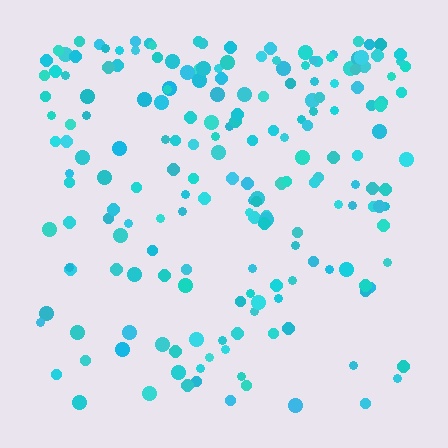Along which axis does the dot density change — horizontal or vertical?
Vertical.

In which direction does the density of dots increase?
From bottom to top, with the top side densest.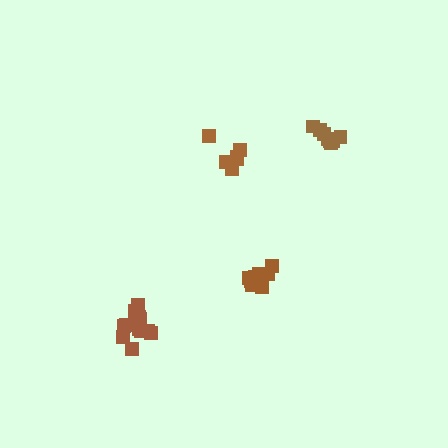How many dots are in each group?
Group 1: 6 dots, Group 2: 8 dots, Group 3: 12 dots, Group 4: 12 dots (38 total).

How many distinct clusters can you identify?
There are 4 distinct clusters.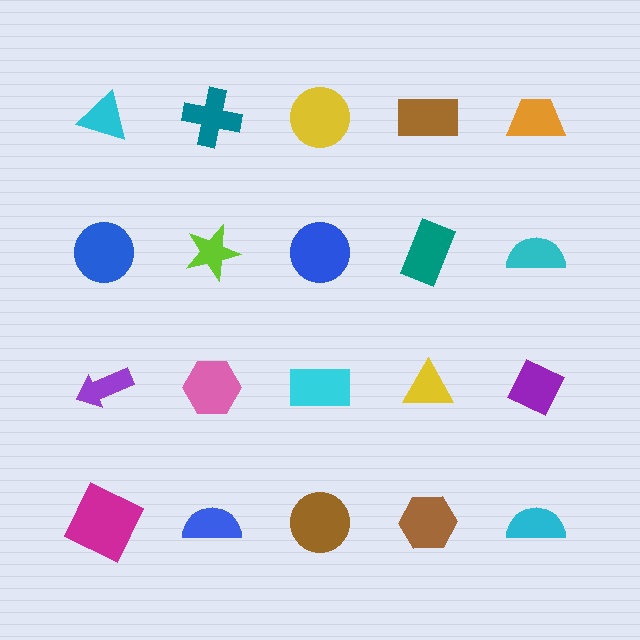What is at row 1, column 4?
A brown rectangle.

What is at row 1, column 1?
A cyan triangle.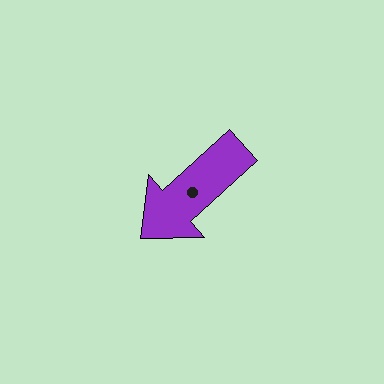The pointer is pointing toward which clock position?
Roughly 8 o'clock.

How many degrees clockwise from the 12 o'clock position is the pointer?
Approximately 228 degrees.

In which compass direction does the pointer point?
Southwest.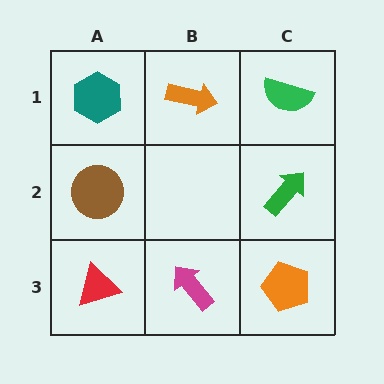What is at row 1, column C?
A green semicircle.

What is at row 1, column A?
A teal hexagon.